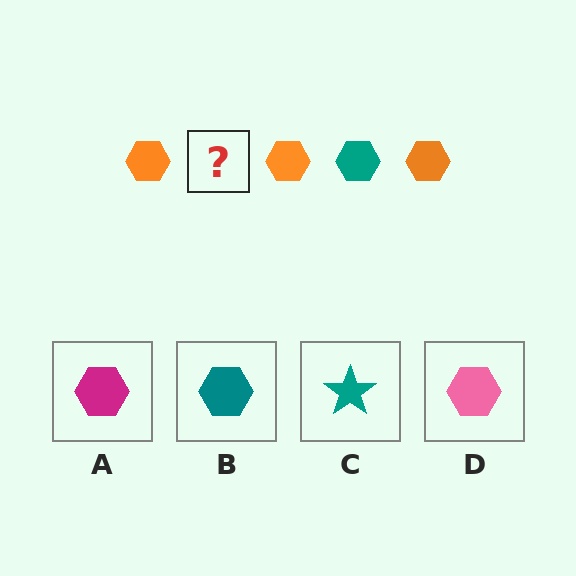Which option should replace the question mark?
Option B.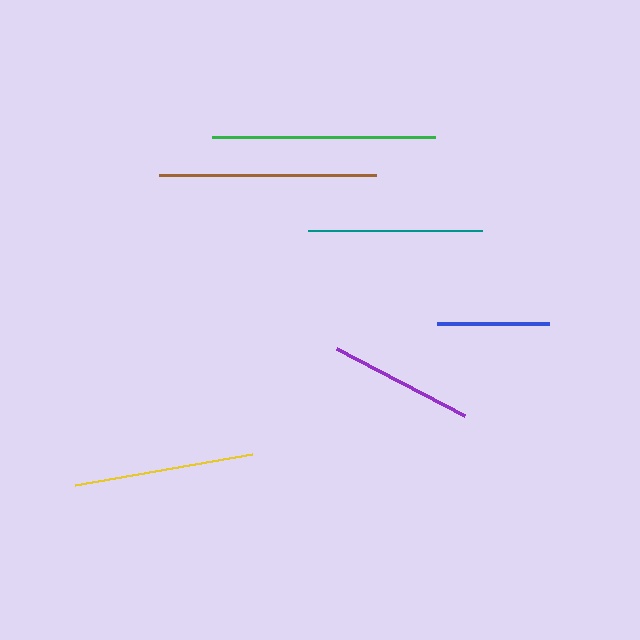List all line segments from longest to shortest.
From longest to shortest: green, brown, yellow, teal, purple, blue.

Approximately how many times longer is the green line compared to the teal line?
The green line is approximately 1.3 times the length of the teal line.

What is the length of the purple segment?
The purple segment is approximately 144 pixels long.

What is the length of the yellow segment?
The yellow segment is approximately 180 pixels long.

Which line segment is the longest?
The green line is the longest at approximately 222 pixels.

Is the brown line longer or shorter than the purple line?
The brown line is longer than the purple line.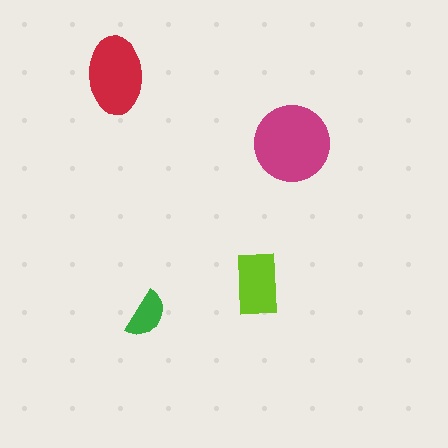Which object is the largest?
The magenta circle.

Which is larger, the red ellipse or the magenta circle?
The magenta circle.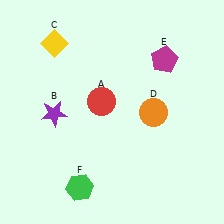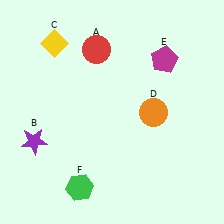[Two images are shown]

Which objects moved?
The objects that moved are: the red circle (A), the purple star (B).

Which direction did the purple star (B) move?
The purple star (B) moved down.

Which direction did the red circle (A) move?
The red circle (A) moved up.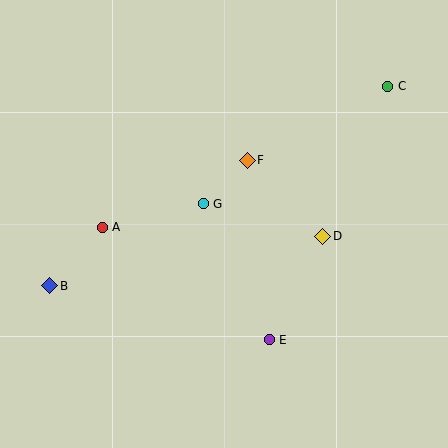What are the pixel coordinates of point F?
Point F is at (247, 160).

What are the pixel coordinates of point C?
Point C is at (388, 86).